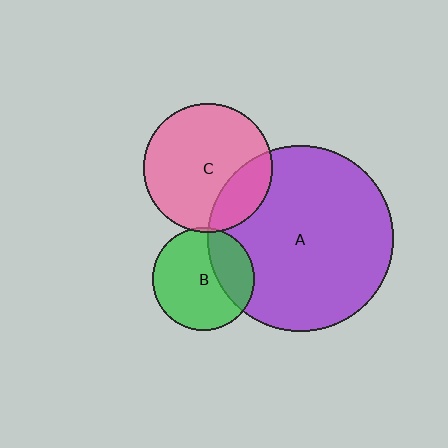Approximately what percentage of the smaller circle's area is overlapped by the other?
Approximately 5%.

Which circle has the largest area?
Circle A (purple).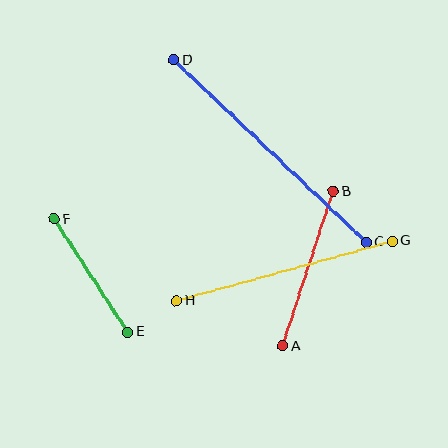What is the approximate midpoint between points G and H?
The midpoint is at approximately (284, 271) pixels.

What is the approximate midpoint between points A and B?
The midpoint is at approximately (308, 268) pixels.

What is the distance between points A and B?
The distance is approximately 163 pixels.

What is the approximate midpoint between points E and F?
The midpoint is at approximately (91, 275) pixels.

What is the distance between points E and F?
The distance is approximately 135 pixels.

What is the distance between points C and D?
The distance is approximately 265 pixels.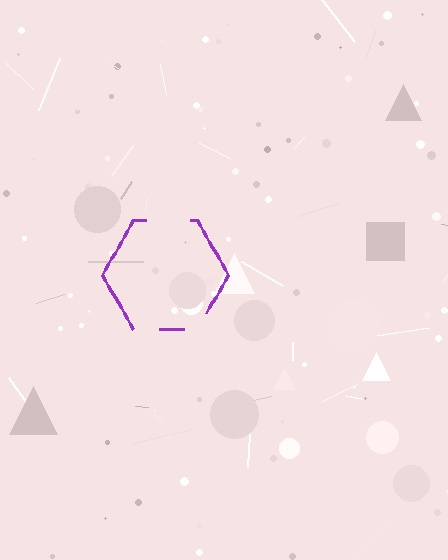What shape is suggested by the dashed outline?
The dashed outline suggests a hexagon.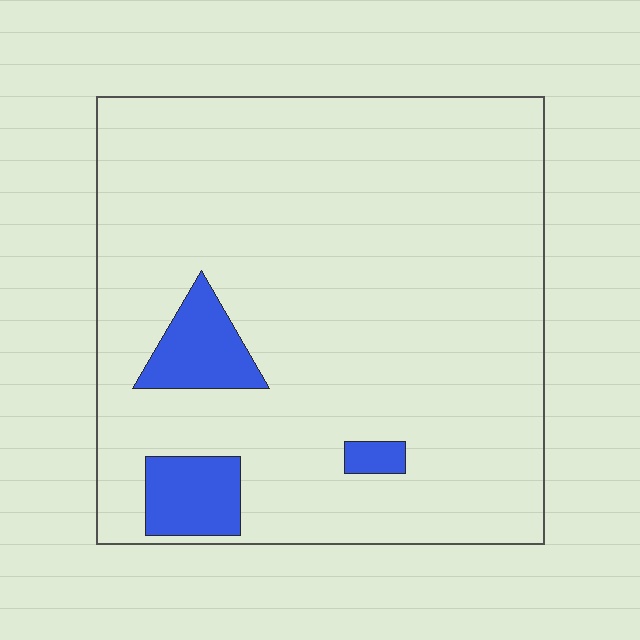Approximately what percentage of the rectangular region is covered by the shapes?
Approximately 10%.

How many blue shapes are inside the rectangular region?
3.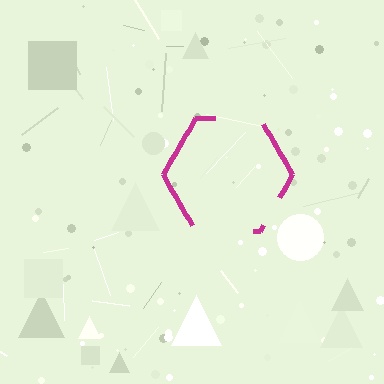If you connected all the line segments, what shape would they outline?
They would outline a hexagon.